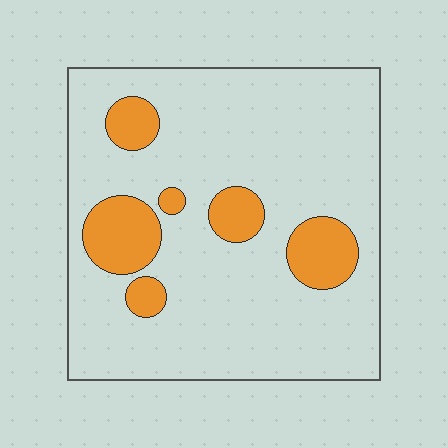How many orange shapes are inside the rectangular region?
6.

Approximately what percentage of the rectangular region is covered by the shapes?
Approximately 15%.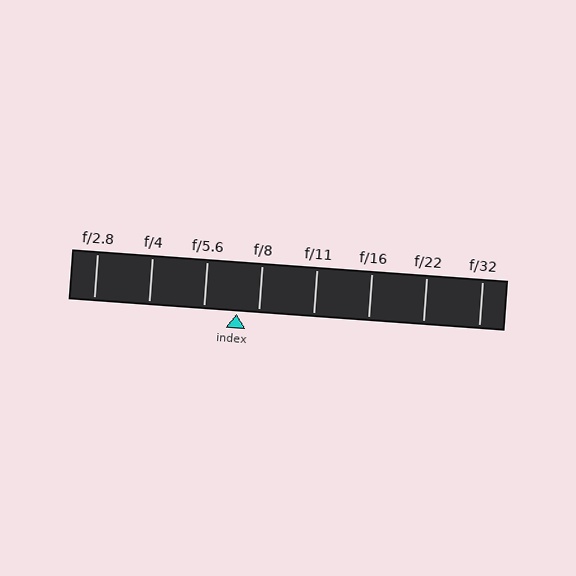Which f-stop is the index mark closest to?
The index mark is closest to f/8.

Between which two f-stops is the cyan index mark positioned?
The index mark is between f/5.6 and f/8.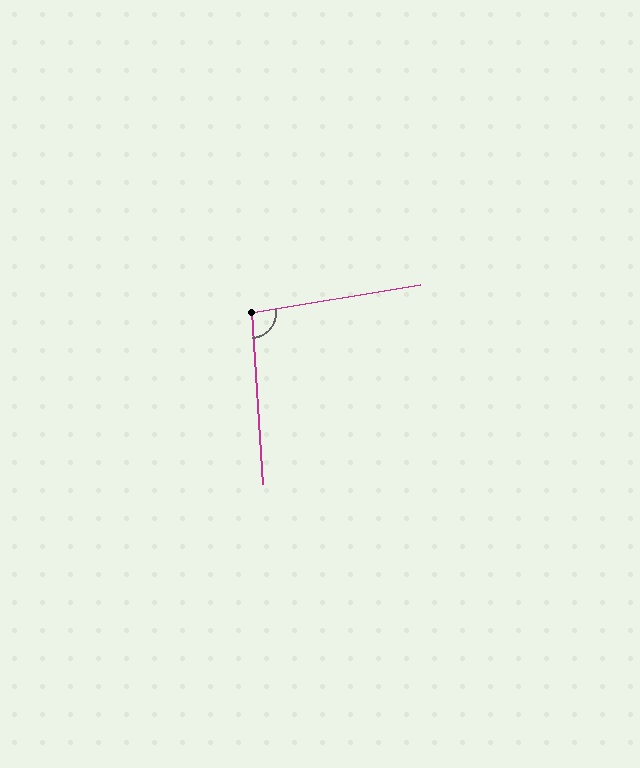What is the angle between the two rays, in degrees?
Approximately 96 degrees.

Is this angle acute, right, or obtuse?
It is obtuse.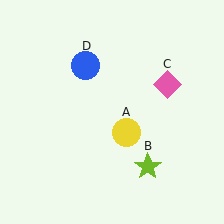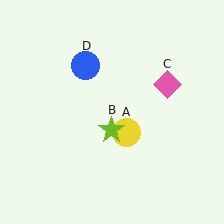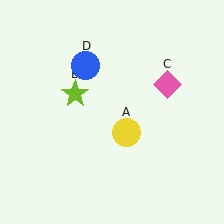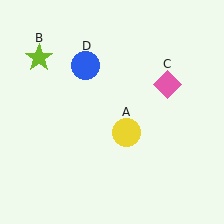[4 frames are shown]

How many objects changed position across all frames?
1 object changed position: lime star (object B).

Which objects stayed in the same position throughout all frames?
Yellow circle (object A) and pink diamond (object C) and blue circle (object D) remained stationary.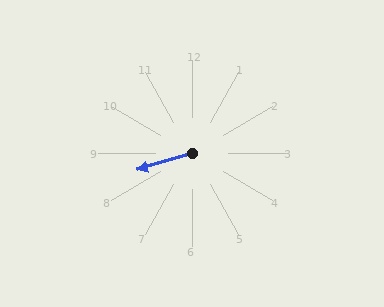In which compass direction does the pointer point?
West.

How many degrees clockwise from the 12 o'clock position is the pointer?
Approximately 254 degrees.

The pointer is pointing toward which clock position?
Roughly 8 o'clock.